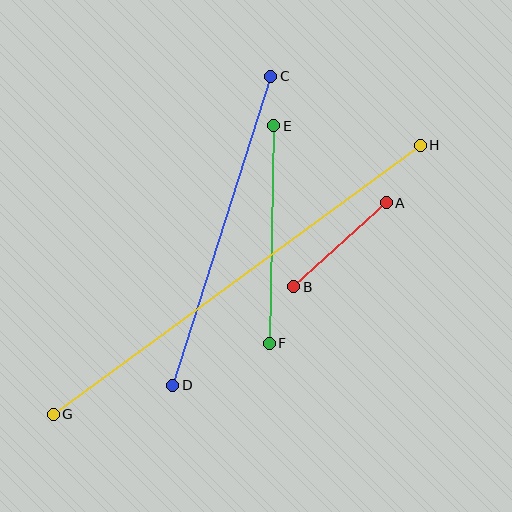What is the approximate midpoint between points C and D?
The midpoint is at approximately (222, 231) pixels.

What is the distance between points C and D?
The distance is approximately 324 pixels.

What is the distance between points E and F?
The distance is approximately 217 pixels.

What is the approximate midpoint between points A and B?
The midpoint is at approximately (340, 245) pixels.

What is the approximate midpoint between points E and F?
The midpoint is at approximately (271, 234) pixels.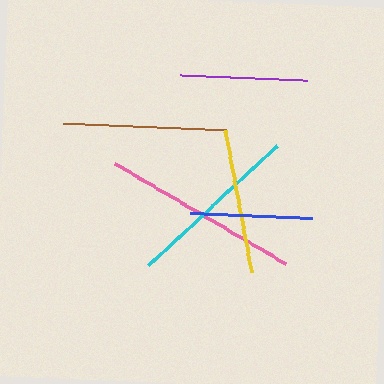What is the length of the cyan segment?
The cyan segment is approximately 176 pixels long.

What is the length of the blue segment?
The blue segment is approximately 121 pixels long.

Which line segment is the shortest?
The blue line is the shortest at approximately 121 pixels.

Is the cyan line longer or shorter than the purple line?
The cyan line is longer than the purple line.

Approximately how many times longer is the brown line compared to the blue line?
The brown line is approximately 1.3 times the length of the blue line.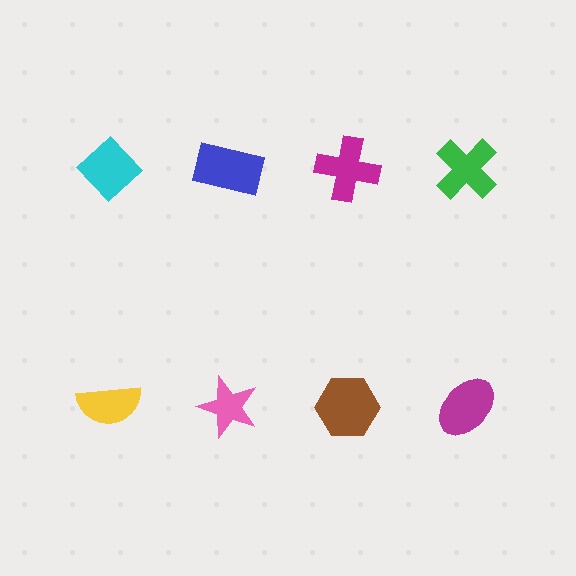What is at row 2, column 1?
A yellow semicircle.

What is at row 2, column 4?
A magenta ellipse.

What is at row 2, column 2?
A pink star.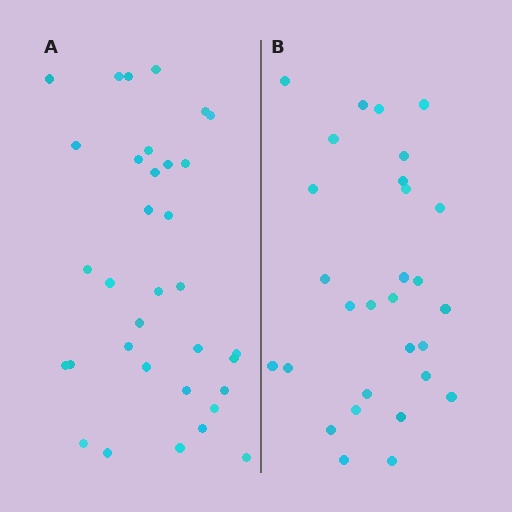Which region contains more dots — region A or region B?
Region A (the left region) has more dots.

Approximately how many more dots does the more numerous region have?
Region A has about 5 more dots than region B.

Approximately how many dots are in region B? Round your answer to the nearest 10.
About 30 dots. (The exact count is 29, which rounds to 30.)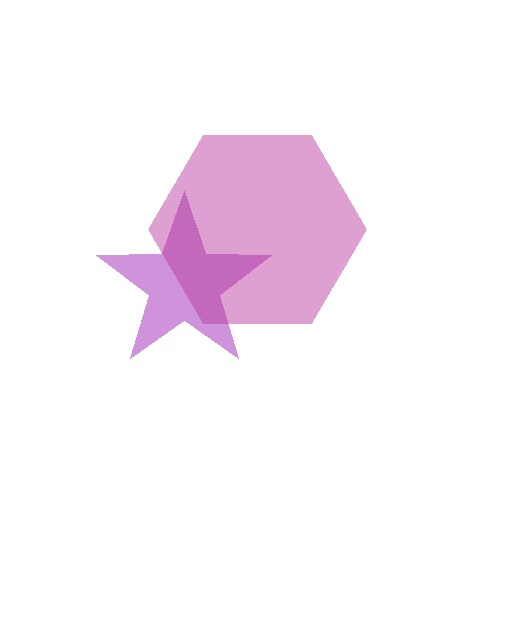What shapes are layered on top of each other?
The layered shapes are: a purple star, a magenta hexagon.